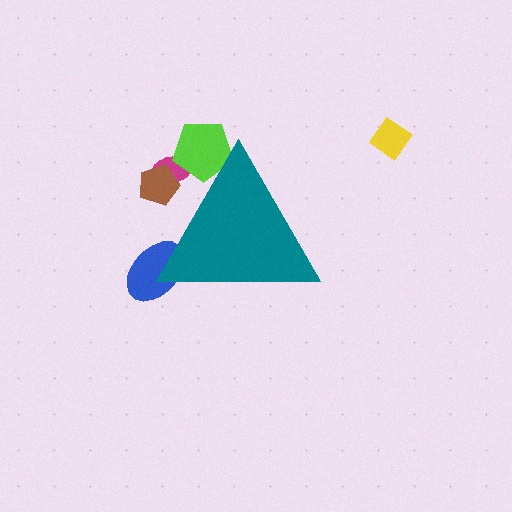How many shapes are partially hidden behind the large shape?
4 shapes are partially hidden.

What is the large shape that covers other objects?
A teal triangle.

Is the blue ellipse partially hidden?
Yes, the blue ellipse is partially hidden behind the teal triangle.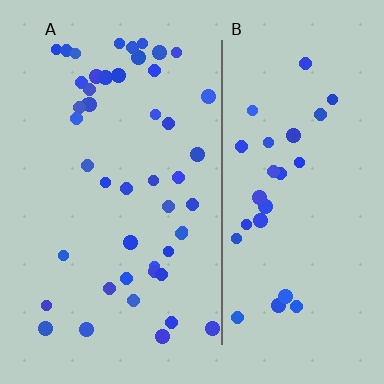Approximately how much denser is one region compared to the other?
Approximately 1.6× — region A over region B.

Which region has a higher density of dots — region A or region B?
A (the left).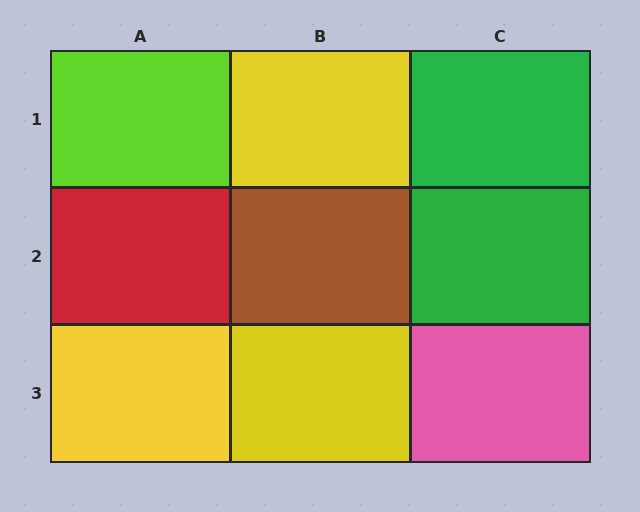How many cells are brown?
1 cell is brown.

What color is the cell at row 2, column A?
Red.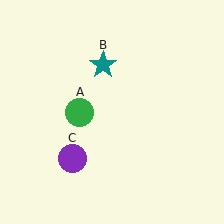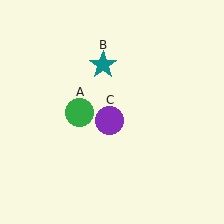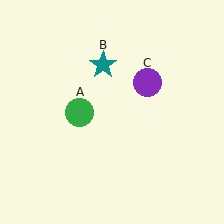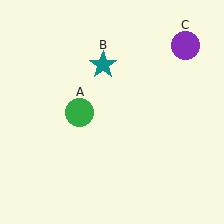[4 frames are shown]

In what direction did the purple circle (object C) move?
The purple circle (object C) moved up and to the right.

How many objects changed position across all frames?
1 object changed position: purple circle (object C).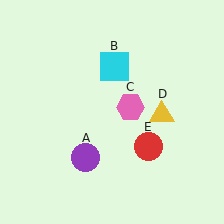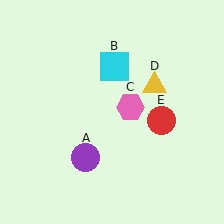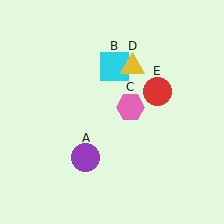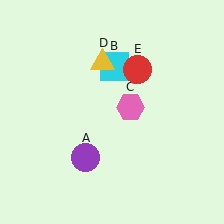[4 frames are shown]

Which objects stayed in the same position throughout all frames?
Purple circle (object A) and cyan square (object B) and pink hexagon (object C) remained stationary.